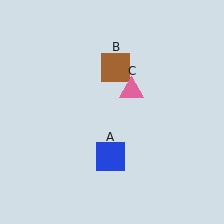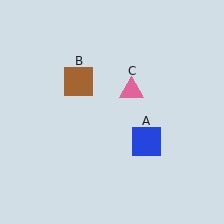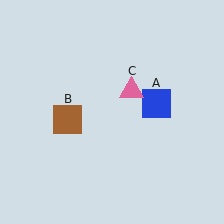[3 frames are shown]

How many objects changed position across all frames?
2 objects changed position: blue square (object A), brown square (object B).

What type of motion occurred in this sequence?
The blue square (object A), brown square (object B) rotated counterclockwise around the center of the scene.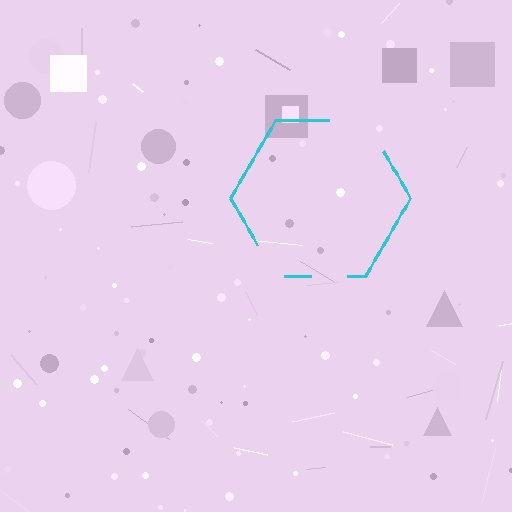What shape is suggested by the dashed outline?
The dashed outline suggests a hexagon.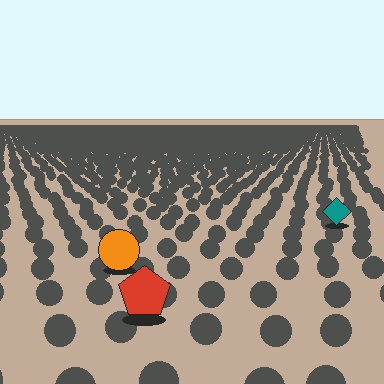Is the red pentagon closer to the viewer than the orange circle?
Yes. The red pentagon is closer — you can tell from the texture gradient: the ground texture is coarser near it.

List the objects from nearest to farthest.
From nearest to farthest: the red pentagon, the orange circle, the teal diamond.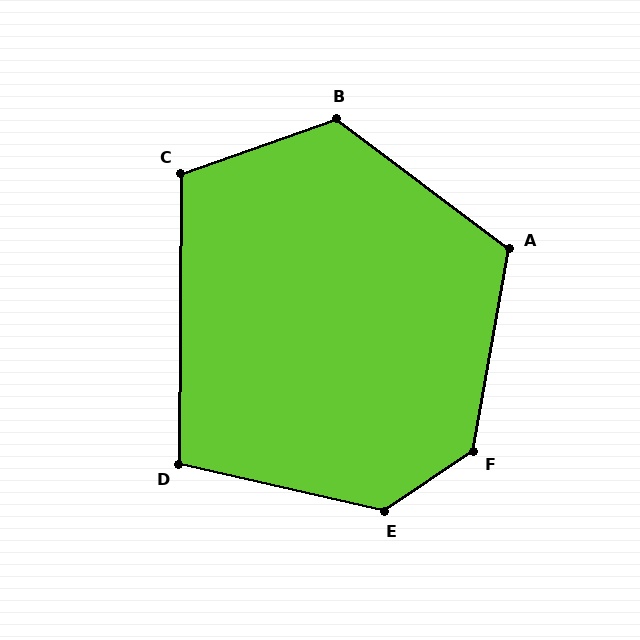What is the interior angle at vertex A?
Approximately 117 degrees (obtuse).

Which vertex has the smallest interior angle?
D, at approximately 102 degrees.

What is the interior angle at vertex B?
Approximately 124 degrees (obtuse).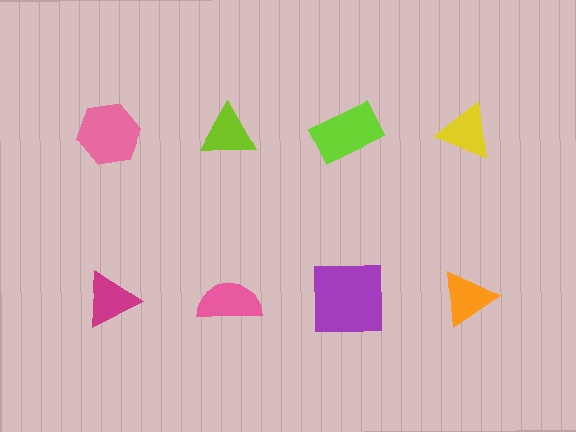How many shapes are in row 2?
4 shapes.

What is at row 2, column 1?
A magenta triangle.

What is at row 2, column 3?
A purple square.